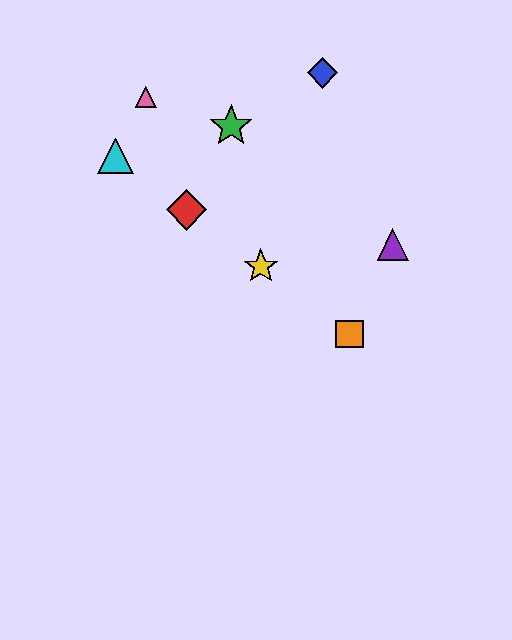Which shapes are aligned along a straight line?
The red diamond, the yellow star, the orange square, the cyan triangle are aligned along a straight line.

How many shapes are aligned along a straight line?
4 shapes (the red diamond, the yellow star, the orange square, the cyan triangle) are aligned along a straight line.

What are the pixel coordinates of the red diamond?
The red diamond is at (186, 210).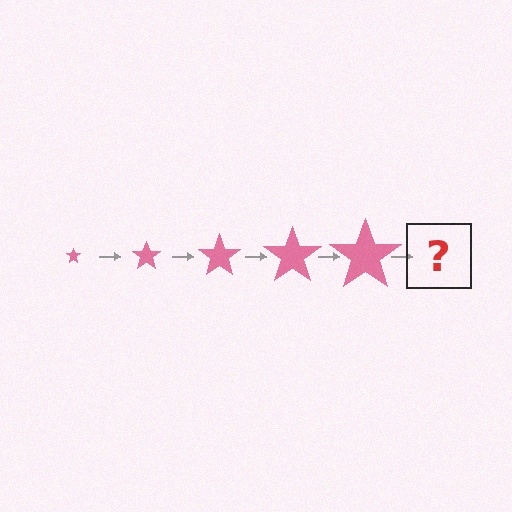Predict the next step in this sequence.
The next step is a pink star, larger than the previous one.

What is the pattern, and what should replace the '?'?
The pattern is that the star gets progressively larger each step. The '?' should be a pink star, larger than the previous one.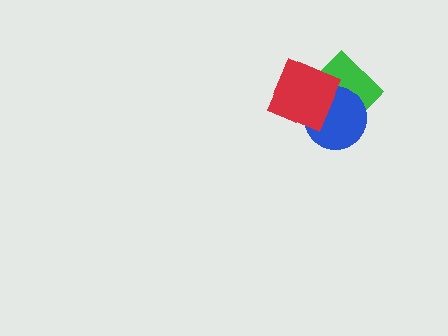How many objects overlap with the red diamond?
2 objects overlap with the red diamond.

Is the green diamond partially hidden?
Yes, it is partially covered by another shape.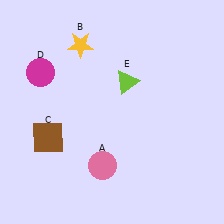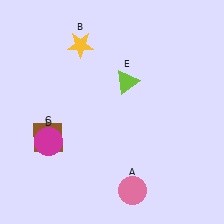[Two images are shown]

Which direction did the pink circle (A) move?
The pink circle (A) moved right.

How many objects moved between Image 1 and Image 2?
2 objects moved between the two images.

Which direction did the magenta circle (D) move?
The magenta circle (D) moved down.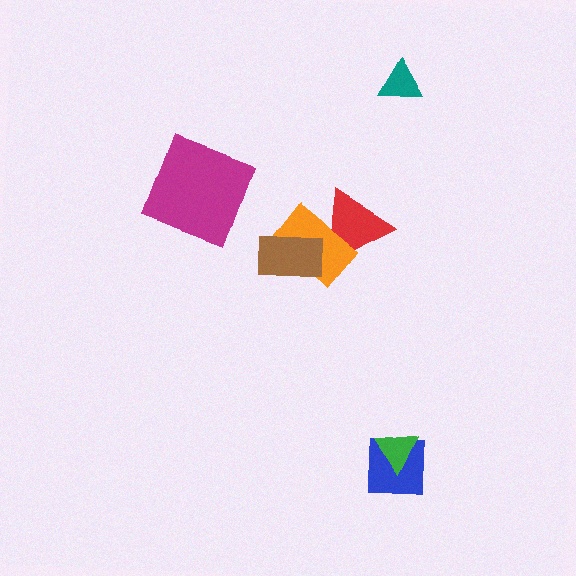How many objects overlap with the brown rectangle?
1 object overlaps with the brown rectangle.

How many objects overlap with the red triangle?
1 object overlaps with the red triangle.